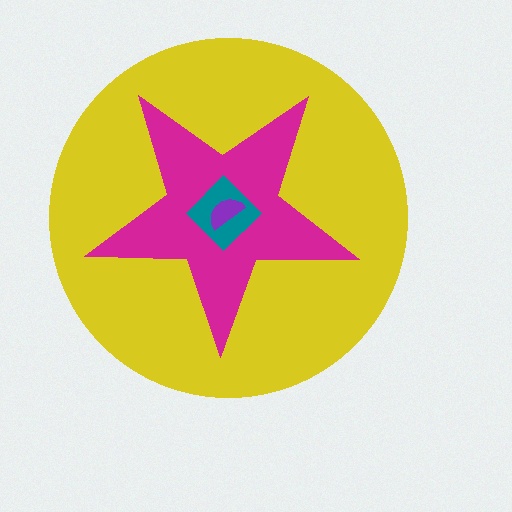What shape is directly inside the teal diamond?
The purple semicircle.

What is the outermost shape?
The yellow circle.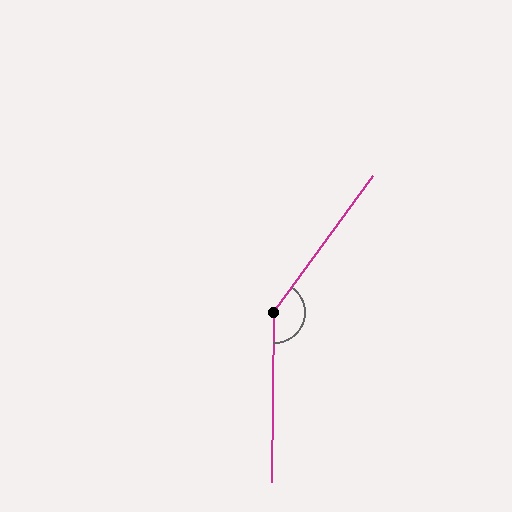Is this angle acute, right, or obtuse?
It is obtuse.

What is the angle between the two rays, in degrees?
Approximately 145 degrees.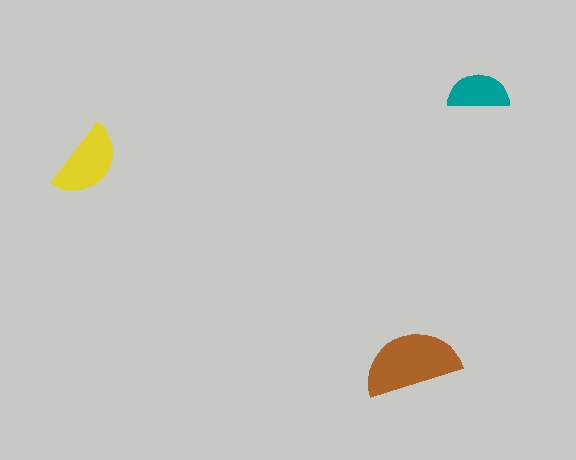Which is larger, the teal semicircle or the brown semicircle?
The brown one.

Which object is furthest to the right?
The teal semicircle is rightmost.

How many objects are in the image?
There are 3 objects in the image.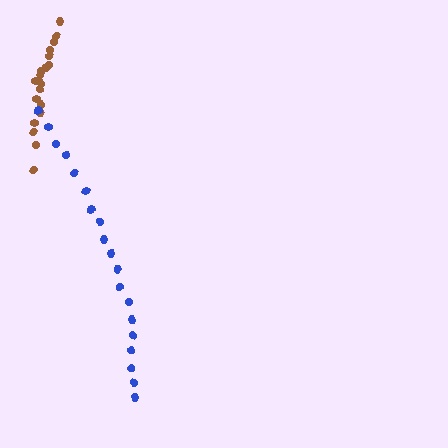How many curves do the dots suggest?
There are 2 distinct paths.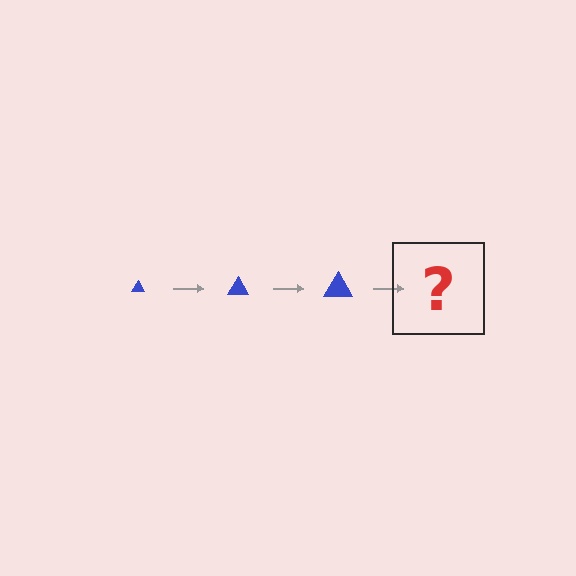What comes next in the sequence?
The next element should be a blue triangle, larger than the previous one.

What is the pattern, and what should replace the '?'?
The pattern is that the triangle gets progressively larger each step. The '?' should be a blue triangle, larger than the previous one.